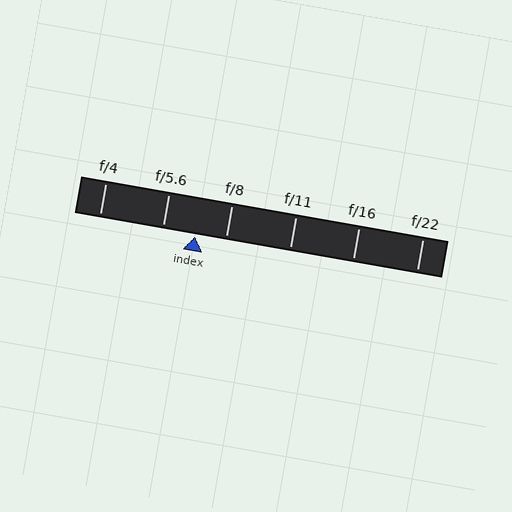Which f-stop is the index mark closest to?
The index mark is closest to f/8.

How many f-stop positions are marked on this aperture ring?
There are 6 f-stop positions marked.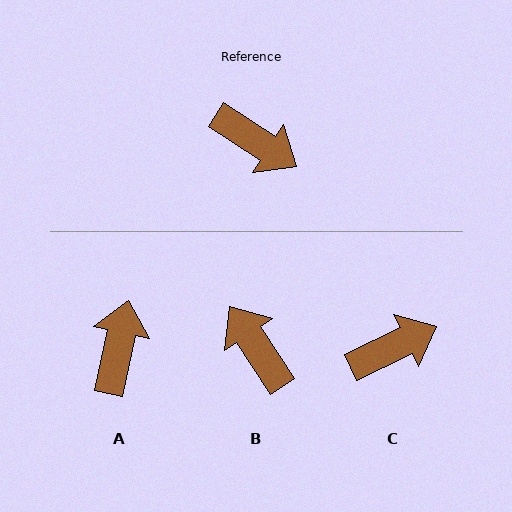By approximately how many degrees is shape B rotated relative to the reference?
Approximately 156 degrees counter-clockwise.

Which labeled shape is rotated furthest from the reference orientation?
B, about 156 degrees away.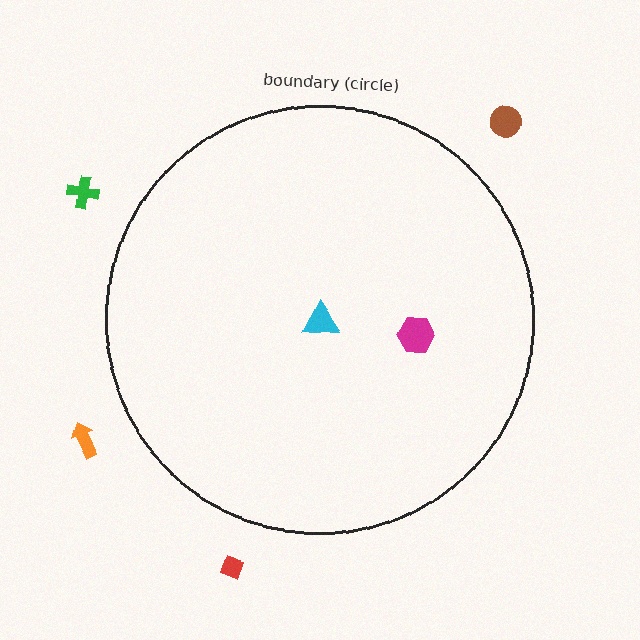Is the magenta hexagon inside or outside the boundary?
Inside.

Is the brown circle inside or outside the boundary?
Outside.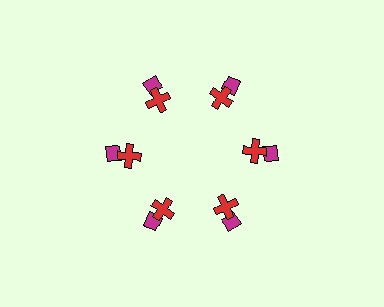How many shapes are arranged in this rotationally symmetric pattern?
There are 12 shapes, arranged in 6 groups of 2.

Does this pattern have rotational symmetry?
Yes, this pattern has 6-fold rotational symmetry. It looks the same after rotating 60 degrees around the center.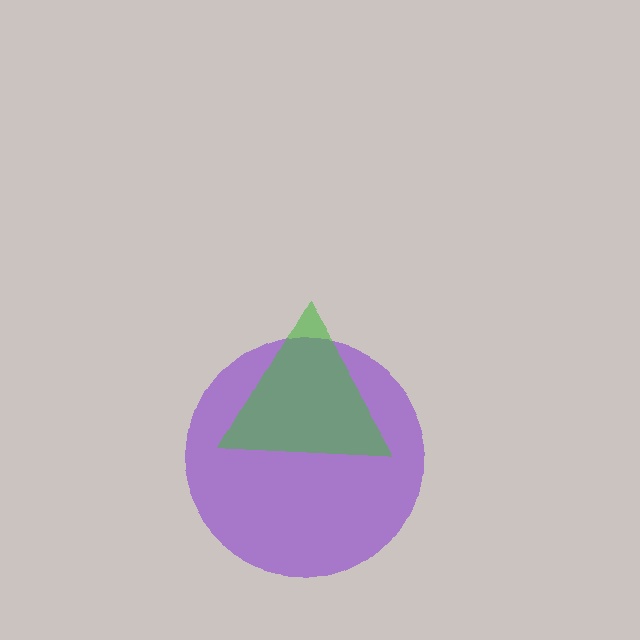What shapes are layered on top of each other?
The layered shapes are: a purple circle, a green triangle.